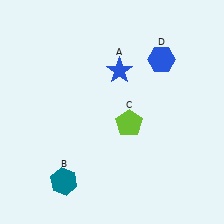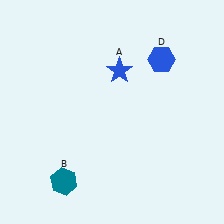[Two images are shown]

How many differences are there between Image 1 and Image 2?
There is 1 difference between the two images.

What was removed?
The lime pentagon (C) was removed in Image 2.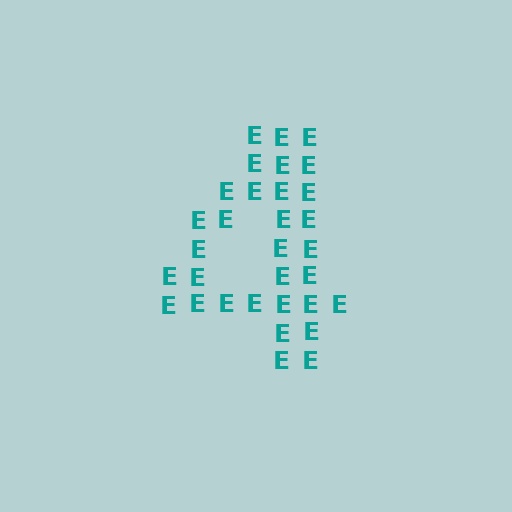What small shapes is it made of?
It is made of small letter E's.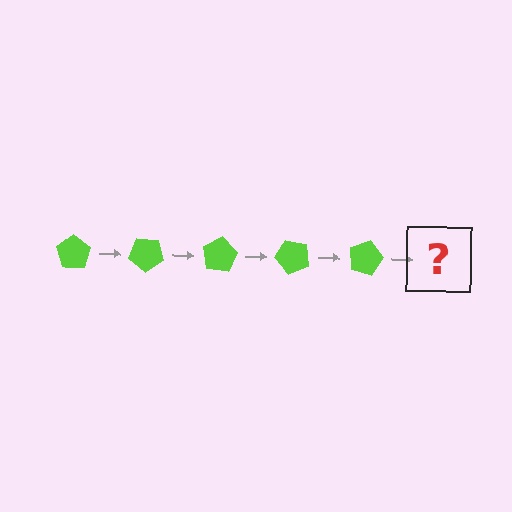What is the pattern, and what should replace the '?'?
The pattern is that the pentagon rotates 40 degrees each step. The '?' should be a lime pentagon rotated 200 degrees.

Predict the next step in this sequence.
The next step is a lime pentagon rotated 200 degrees.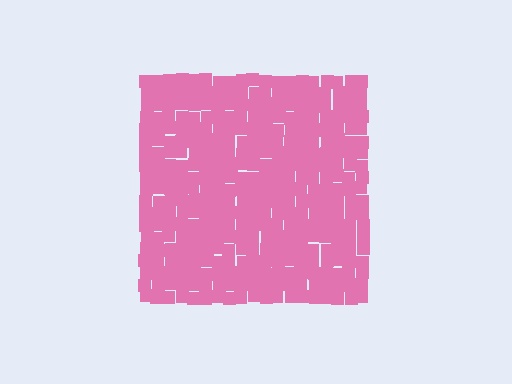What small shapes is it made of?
It is made of small squares.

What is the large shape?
The large shape is a square.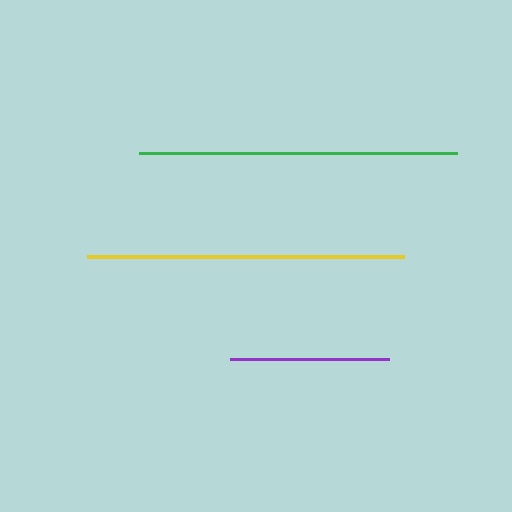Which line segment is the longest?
The green line is the longest at approximately 319 pixels.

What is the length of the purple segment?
The purple segment is approximately 159 pixels long.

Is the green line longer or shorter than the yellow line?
The green line is longer than the yellow line.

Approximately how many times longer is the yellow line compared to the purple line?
The yellow line is approximately 2.0 times the length of the purple line.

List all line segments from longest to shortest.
From longest to shortest: green, yellow, purple.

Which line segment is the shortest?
The purple line is the shortest at approximately 159 pixels.